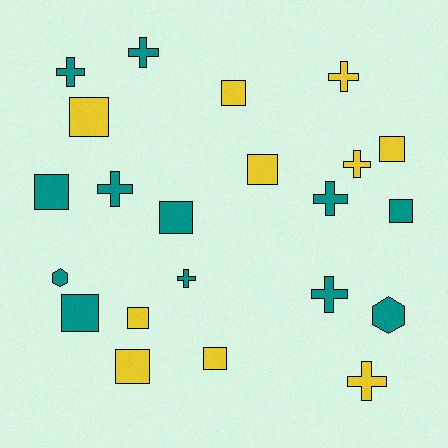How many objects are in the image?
There are 22 objects.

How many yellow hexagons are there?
There are no yellow hexagons.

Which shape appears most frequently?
Square, with 11 objects.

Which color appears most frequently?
Teal, with 12 objects.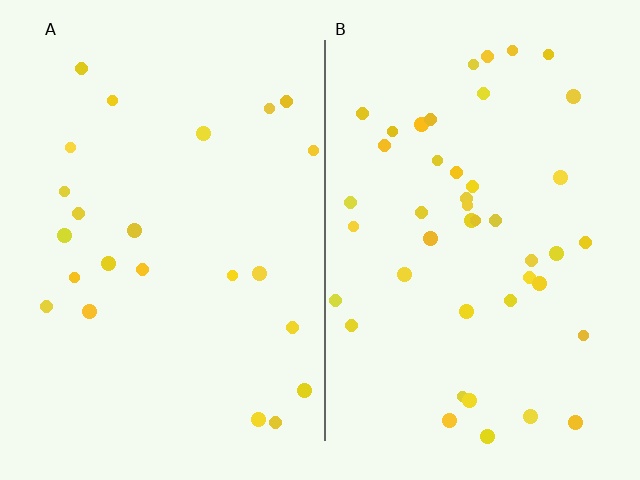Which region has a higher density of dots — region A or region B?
B (the right).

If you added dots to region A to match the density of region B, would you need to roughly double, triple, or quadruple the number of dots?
Approximately double.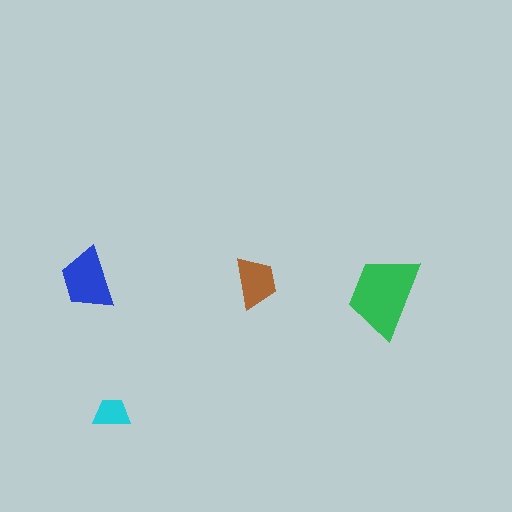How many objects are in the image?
There are 4 objects in the image.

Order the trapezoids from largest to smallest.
the green one, the blue one, the brown one, the cyan one.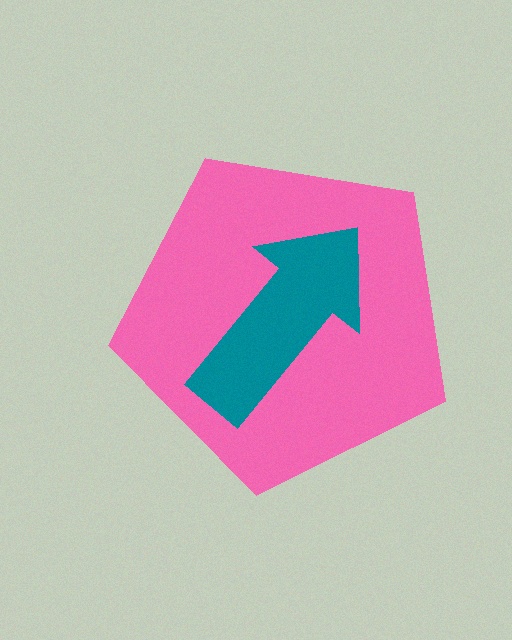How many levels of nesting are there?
2.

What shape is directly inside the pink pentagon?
The teal arrow.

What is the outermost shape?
The pink pentagon.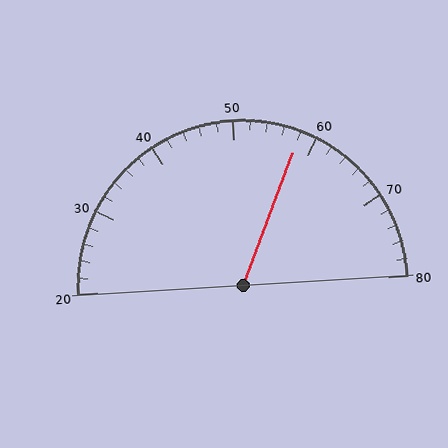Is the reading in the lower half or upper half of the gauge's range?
The reading is in the upper half of the range (20 to 80).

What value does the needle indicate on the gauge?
The needle indicates approximately 58.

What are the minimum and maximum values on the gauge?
The gauge ranges from 20 to 80.